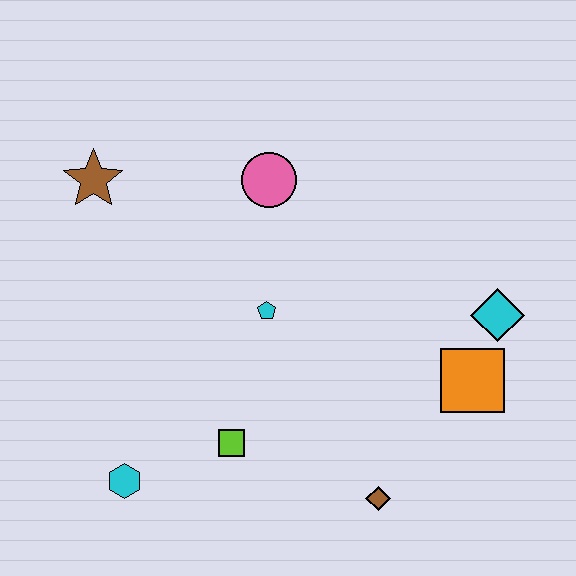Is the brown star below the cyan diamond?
No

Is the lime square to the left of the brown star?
No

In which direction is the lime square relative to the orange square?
The lime square is to the left of the orange square.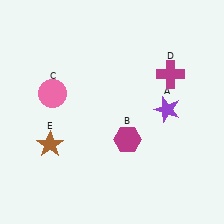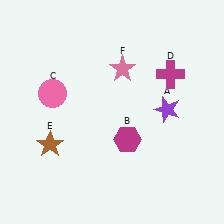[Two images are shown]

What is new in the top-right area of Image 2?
A pink star (F) was added in the top-right area of Image 2.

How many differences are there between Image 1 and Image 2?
There is 1 difference between the two images.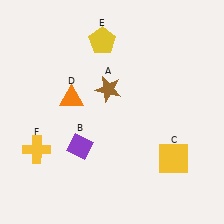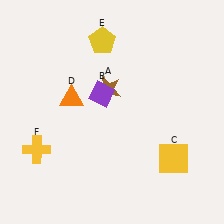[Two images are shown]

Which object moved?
The purple diamond (B) moved up.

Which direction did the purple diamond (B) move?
The purple diamond (B) moved up.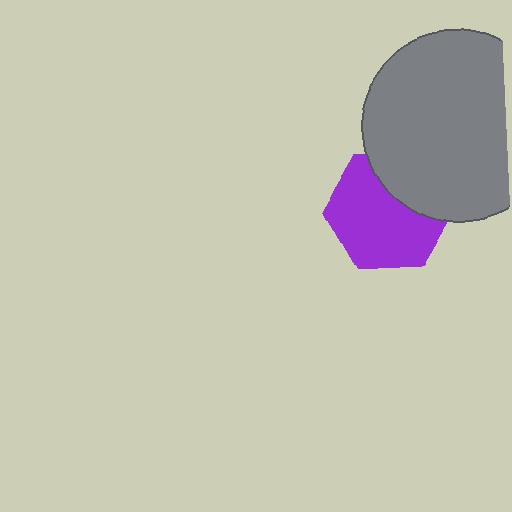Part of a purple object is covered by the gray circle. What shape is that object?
It is a hexagon.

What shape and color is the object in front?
The object in front is a gray circle.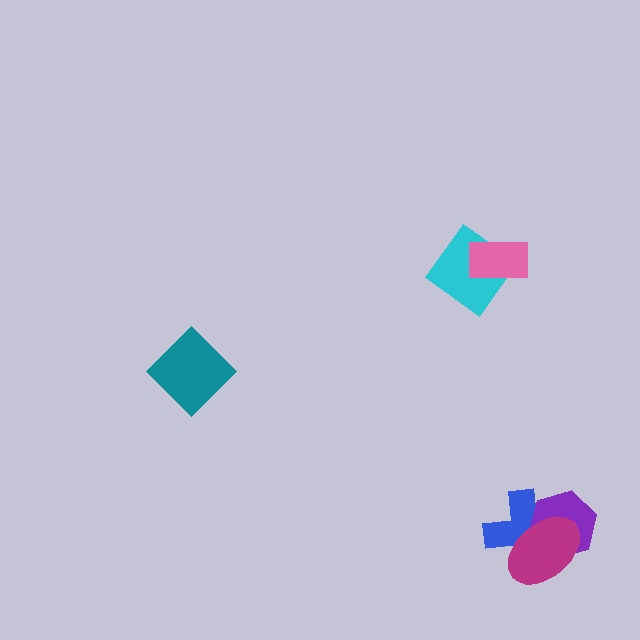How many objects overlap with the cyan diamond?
1 object overlaps with the cyan diamond.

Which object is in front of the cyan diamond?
The pink rectangle is in front of the cyan diamond.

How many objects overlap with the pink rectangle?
1 object overlaps with the pink rectangle.